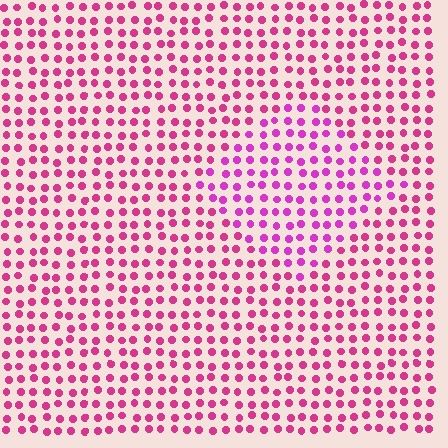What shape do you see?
I see a diamond.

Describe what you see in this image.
The image is filled with small magenta elements in a uniform arrangement. A diamond-shaped region is visible where the elements are tinted to a slightly different hue, forming a subtle color boundary.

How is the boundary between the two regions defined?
The boundary is defined purely by a slight shift in hue (about 22 degrees). Spacing, size, and orientation are identical on both sides.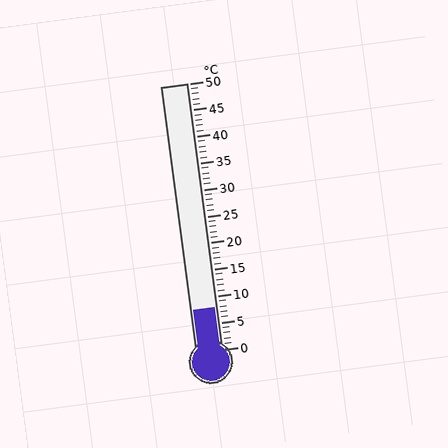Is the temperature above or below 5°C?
The temperature is above 5°C.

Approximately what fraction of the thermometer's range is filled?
The thermometer is filled to approximately 15% of its range.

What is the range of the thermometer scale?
The thermometer scale ranges from 0°C to 50°C.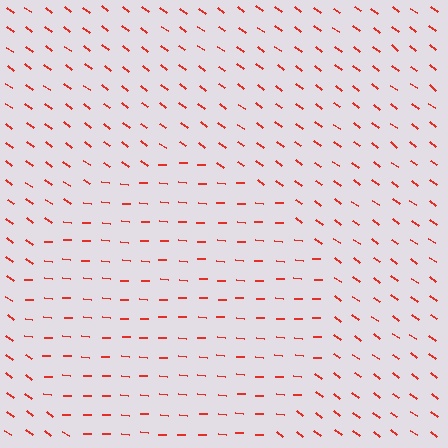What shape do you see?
I see a circle.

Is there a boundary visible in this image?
Yes, there is a texture boundary formed by a change in line orientation.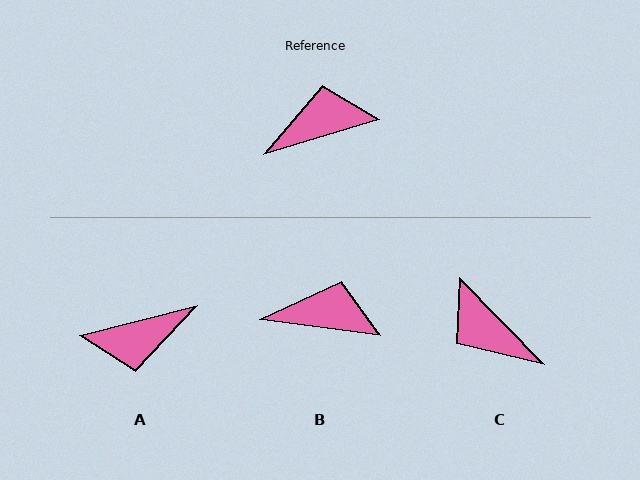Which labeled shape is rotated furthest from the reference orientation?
A, about 177 degrees away.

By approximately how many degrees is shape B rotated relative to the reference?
Approximately 24 degrees clockwise.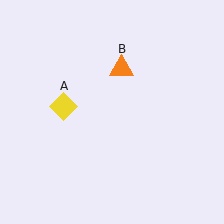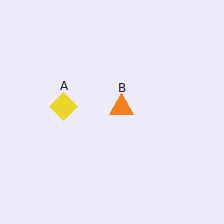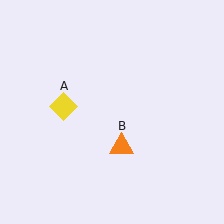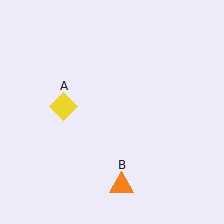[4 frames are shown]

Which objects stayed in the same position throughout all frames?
Yellow diamond (object A) remained stationary.